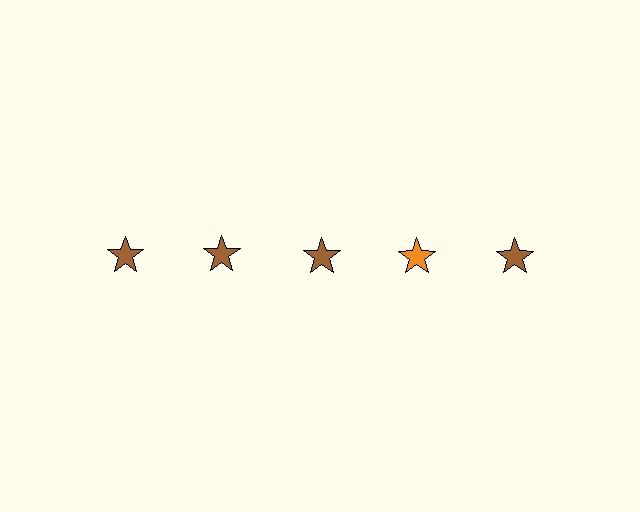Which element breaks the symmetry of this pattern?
The orange star in the top row, second from right column breaks the symmetry. All other shapes are brown stars.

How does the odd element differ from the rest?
It has a different color: orange instead of brown.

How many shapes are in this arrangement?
There are 5 shapes arranged in a grid pattern.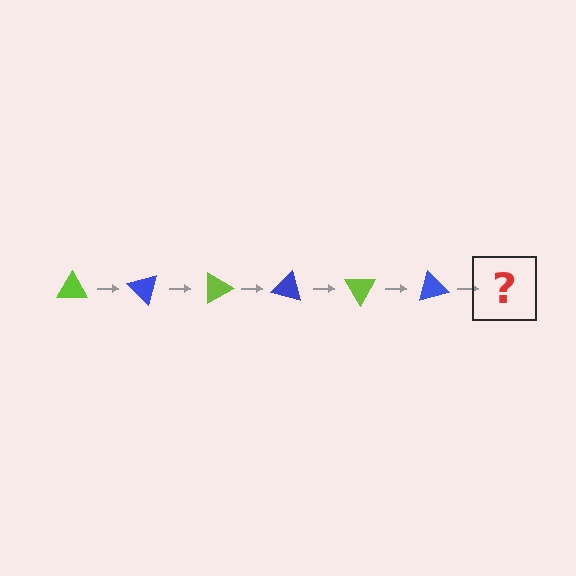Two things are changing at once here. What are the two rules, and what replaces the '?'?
The two rules are that it rotates 45 degrees each step and the color cycles through lime and blue. The '?' should be a lime triangle, rotated 270 degrees from the start.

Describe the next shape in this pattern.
It should be a lime triangle, rotated 270 degrees from the start.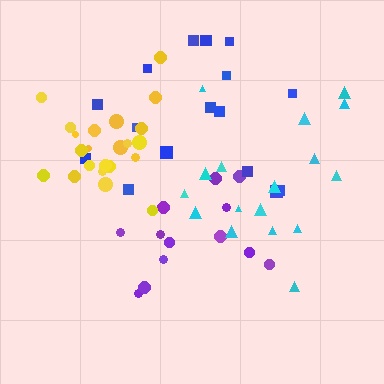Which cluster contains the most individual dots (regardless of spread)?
Yellow (22).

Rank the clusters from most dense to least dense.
yellow, cyan, blue, purple.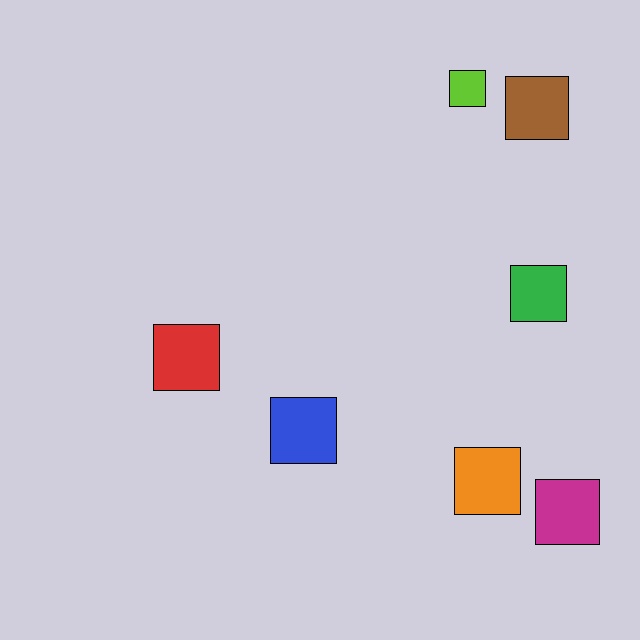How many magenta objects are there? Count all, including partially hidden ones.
There is 1 magenta object.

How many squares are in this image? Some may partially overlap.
There are 7 squares.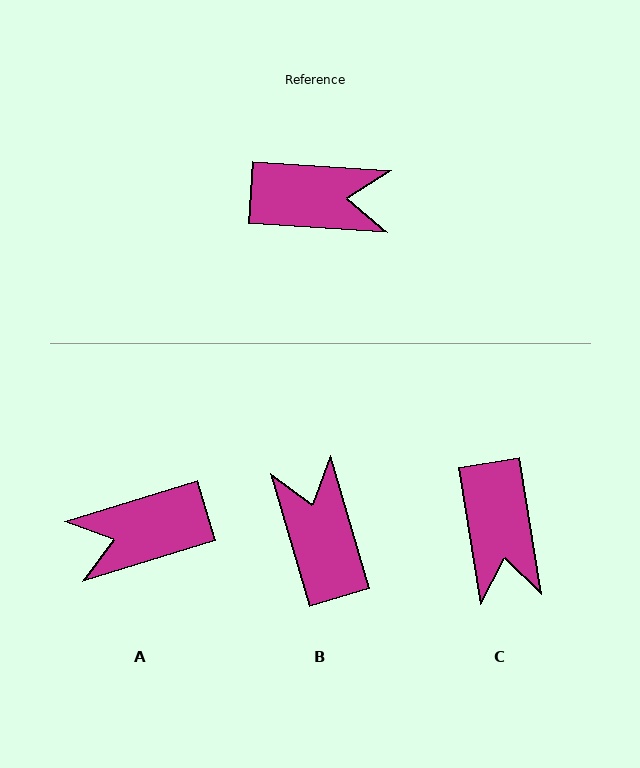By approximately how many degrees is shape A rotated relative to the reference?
Approximately 159 degrees clockwise.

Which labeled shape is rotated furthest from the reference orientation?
A, about 159 degrees away.